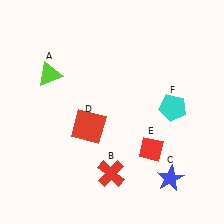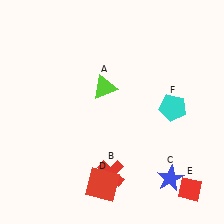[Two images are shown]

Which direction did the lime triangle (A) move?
The lime triangle (A) moved right.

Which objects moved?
The objects that moved are: the lime triangle (A), the red square (D), the red diamond (E).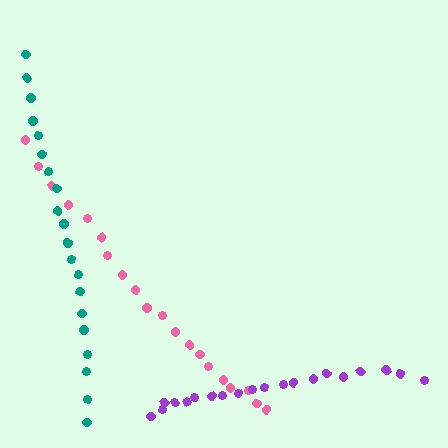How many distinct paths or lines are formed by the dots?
There are 3 distinct paths.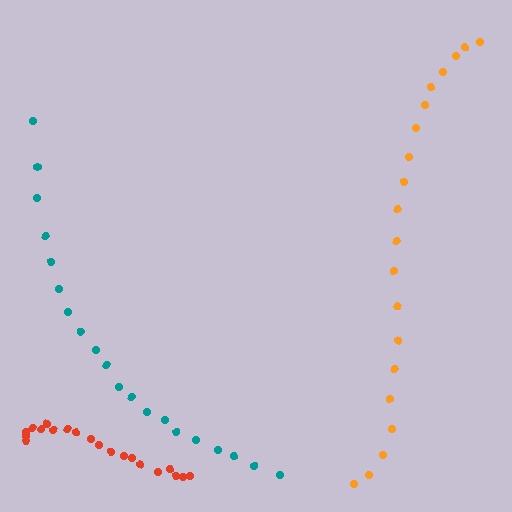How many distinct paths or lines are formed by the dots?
There are 3 distinct paths.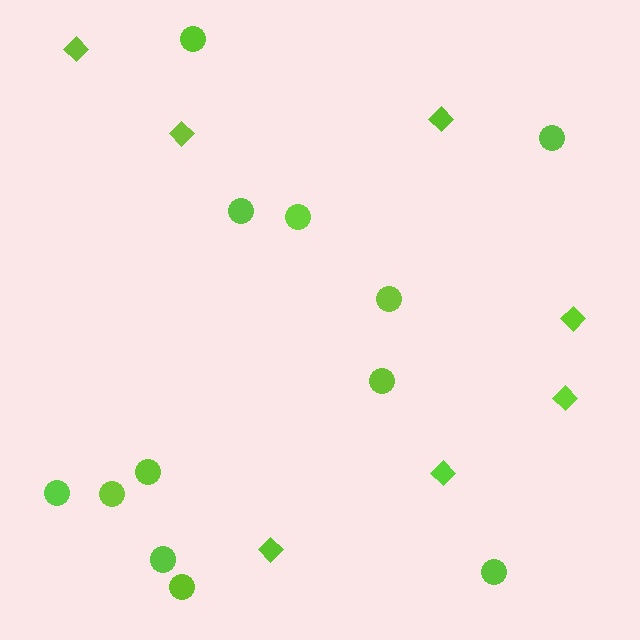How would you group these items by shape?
There are 2 groups: one group of diamonds (7) and one group of circles (12).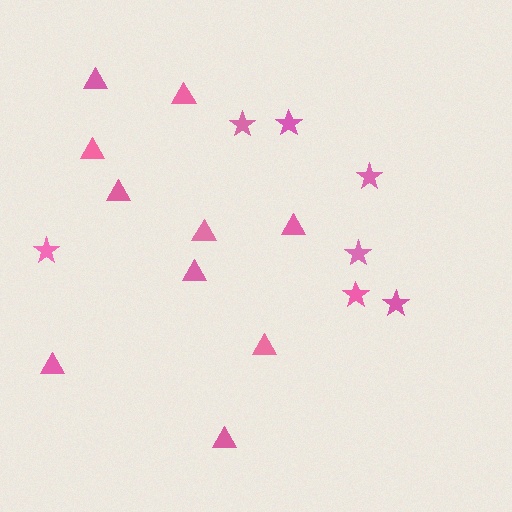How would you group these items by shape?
There are 2 groups: one group of stars (7) and one group of triangles (10).